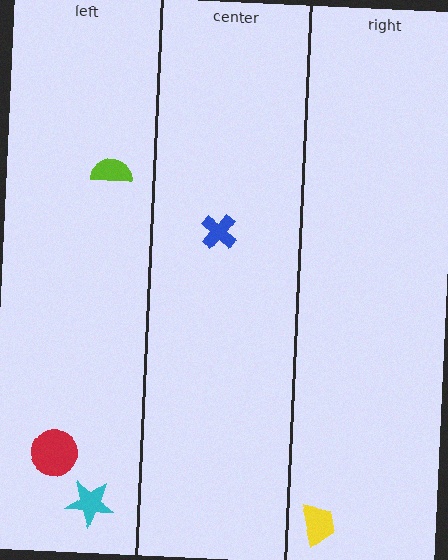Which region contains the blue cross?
The center region.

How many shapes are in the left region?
3.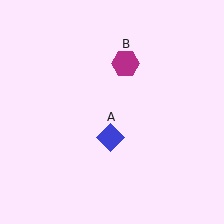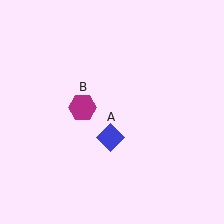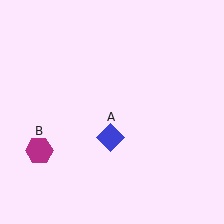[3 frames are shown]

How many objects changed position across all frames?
1 object changed position: magenta hexagon (object B).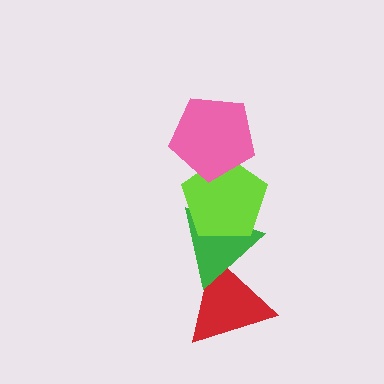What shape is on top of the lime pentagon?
The pink pentagon is on top of the lime pentagon.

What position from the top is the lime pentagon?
The lime pentagon is 2nd from the top.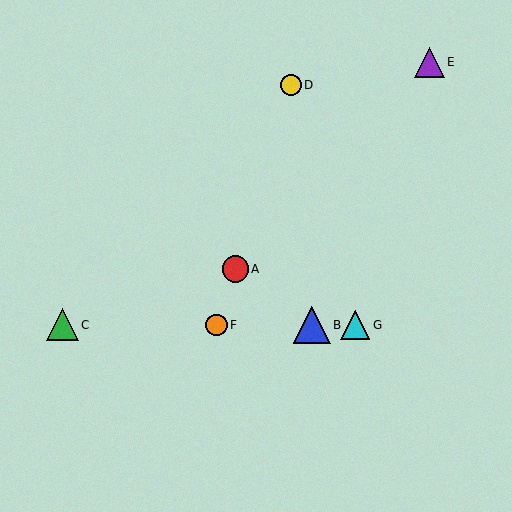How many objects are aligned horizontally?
4 objects (B, C, F, G) are aligned horizontally.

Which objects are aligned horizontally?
Objects B, C, F, G are aligned horizontally.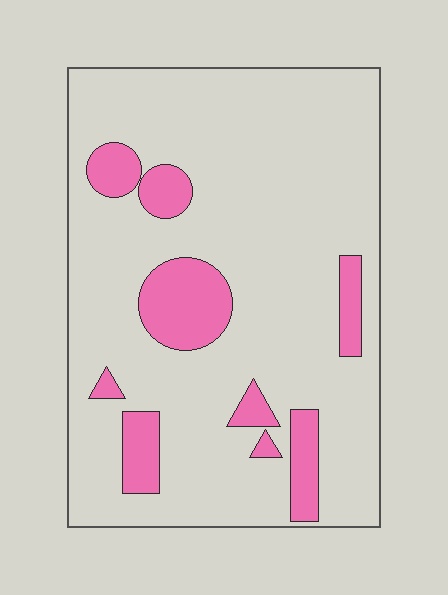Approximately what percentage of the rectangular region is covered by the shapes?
Approximately 15%.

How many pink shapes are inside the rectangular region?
9.